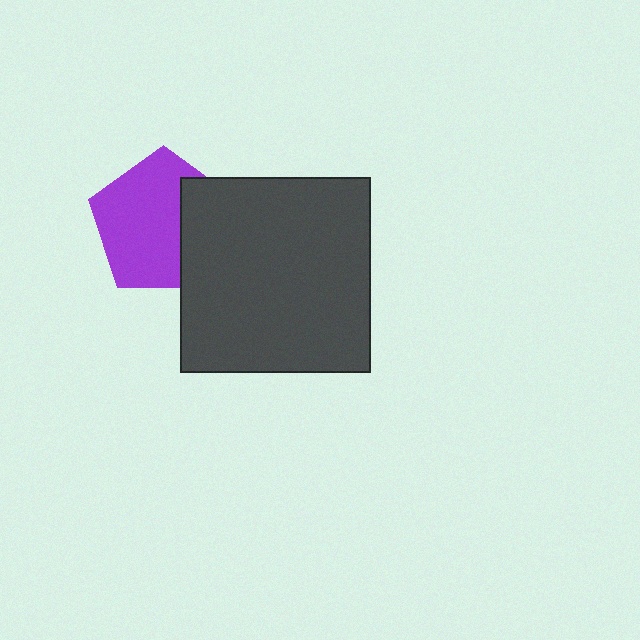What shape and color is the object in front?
The object in front is a dark gray rectangle.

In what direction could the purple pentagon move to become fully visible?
The purple pentagon could move left. That would shift it out from behind the dark gray rectangle entirely.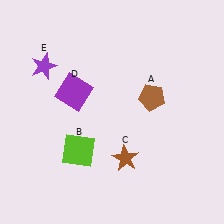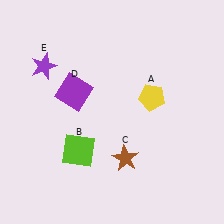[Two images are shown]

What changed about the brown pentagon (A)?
In Image 1, A is brown. In Image 2, it changed to yellow.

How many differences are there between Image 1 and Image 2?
There is 1 difference between the two images.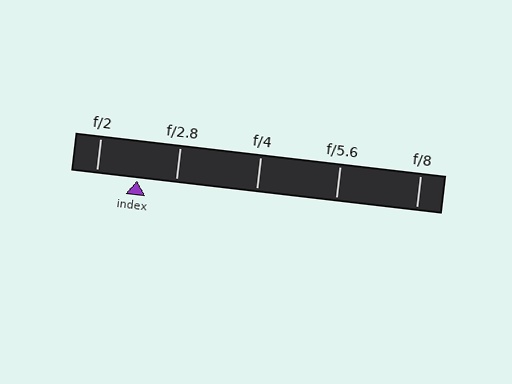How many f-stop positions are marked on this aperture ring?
There are 5 f-stop positions marked.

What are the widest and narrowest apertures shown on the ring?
The widest aperture shown is f/2 and the narrowest is f/8.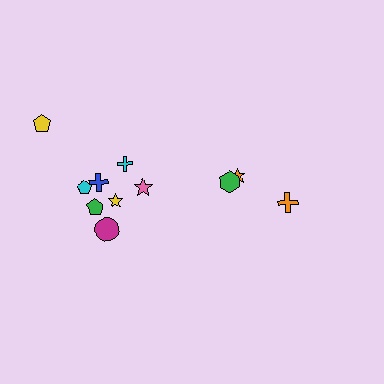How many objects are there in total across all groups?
There are 11 objects.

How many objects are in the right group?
There are 3 objects.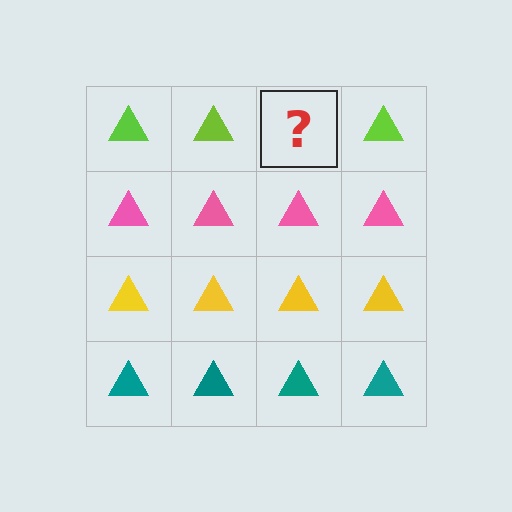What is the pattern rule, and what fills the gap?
The rule is that each row has a consistent color. The gap should be filled with a lime triangle.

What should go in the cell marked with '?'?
The missing cell should contain a lime triangle.